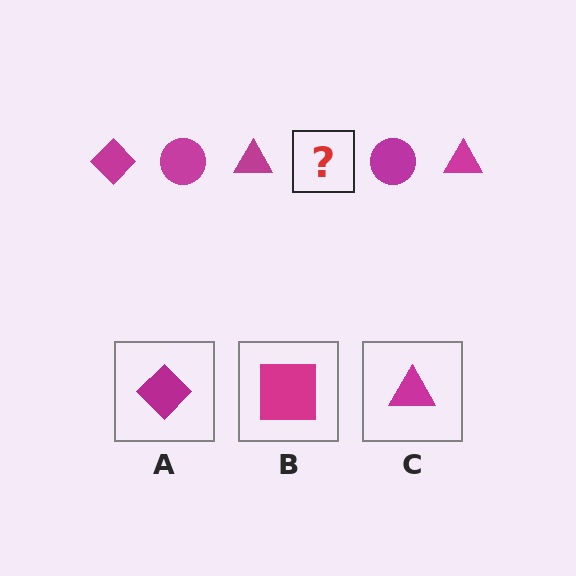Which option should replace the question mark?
Option A.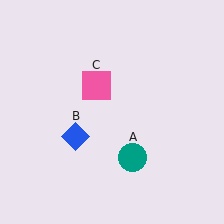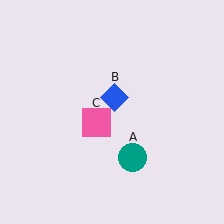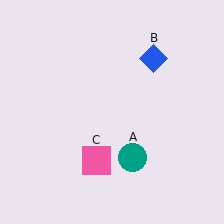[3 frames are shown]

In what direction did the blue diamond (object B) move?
The blue diamond (object B) moved up and to the right.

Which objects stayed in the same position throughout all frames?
Teal circle (object A) remained stationary.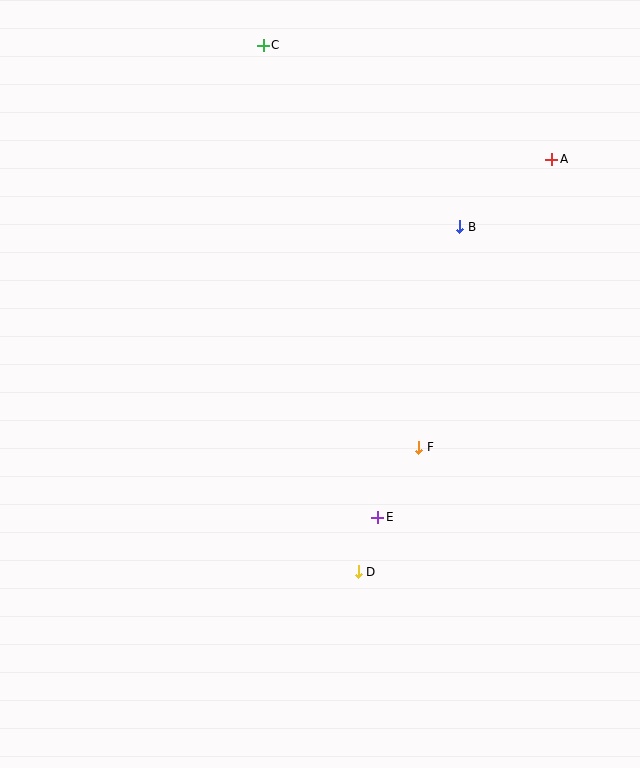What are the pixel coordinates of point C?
Point C is at (263, 45).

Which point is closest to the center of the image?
Point F at (419, 447) is closest to the center.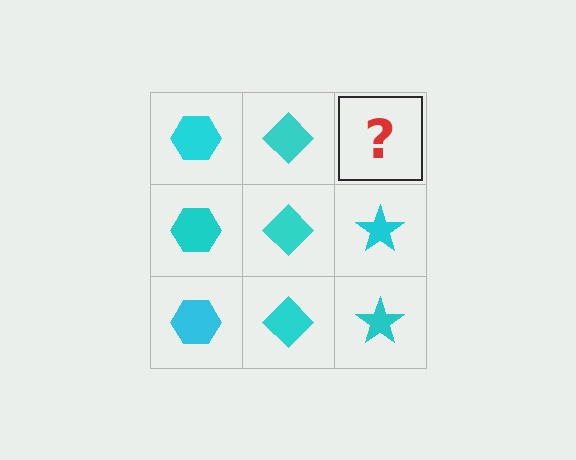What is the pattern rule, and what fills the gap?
The rule is that each column has a consistent shape. The gap should be filled with a cyan star.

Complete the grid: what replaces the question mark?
The question mark should be replaced with a cyan star.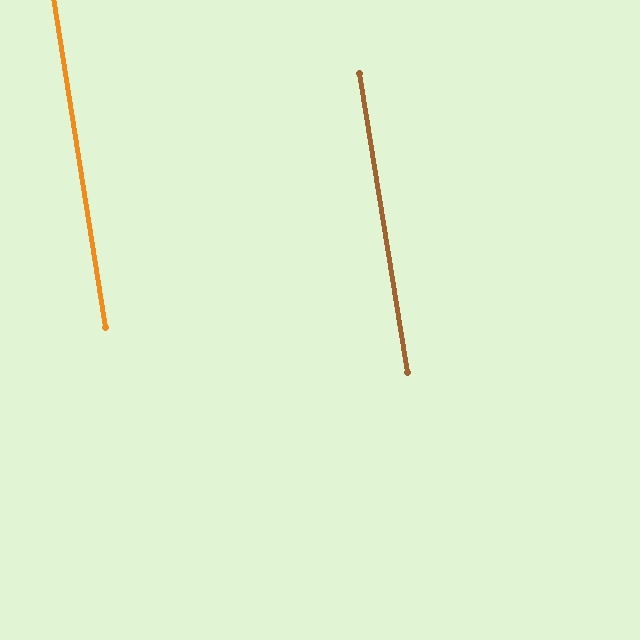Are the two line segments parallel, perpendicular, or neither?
Parallel — their directions differ by only 0.2°.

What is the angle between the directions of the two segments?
Approximately 0 degrees.